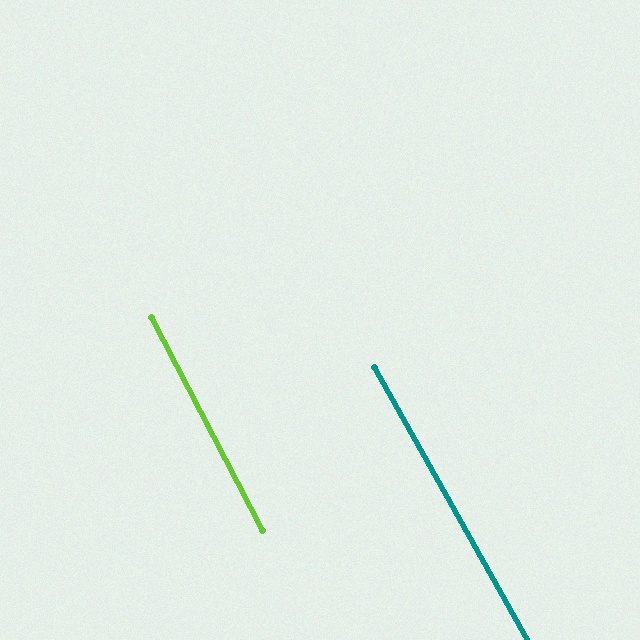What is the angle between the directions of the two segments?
Approximately 1 degree.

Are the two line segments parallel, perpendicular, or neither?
Parallel — their directions differ by only 1.5°.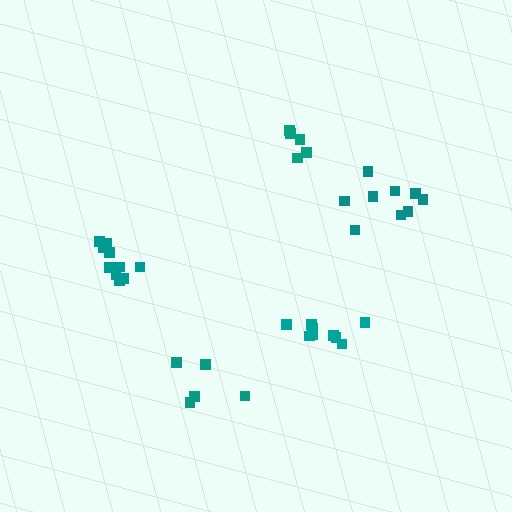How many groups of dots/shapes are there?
There are 5 groups.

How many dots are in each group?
Group 1: 9 dots, Group 2: 9 dots, Group 3: 10 dots, Group 4: 5 dots, Group 5: 5 dots (38 total).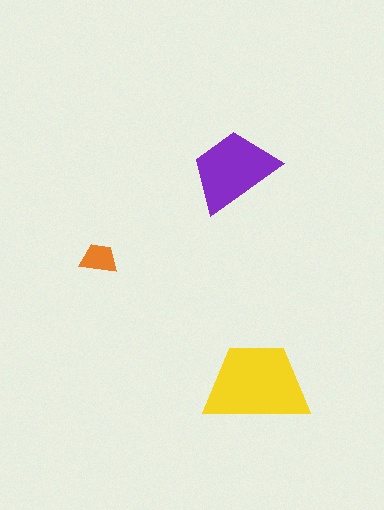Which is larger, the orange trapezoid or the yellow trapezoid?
The yellow one.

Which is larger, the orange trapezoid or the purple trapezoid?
The purple one.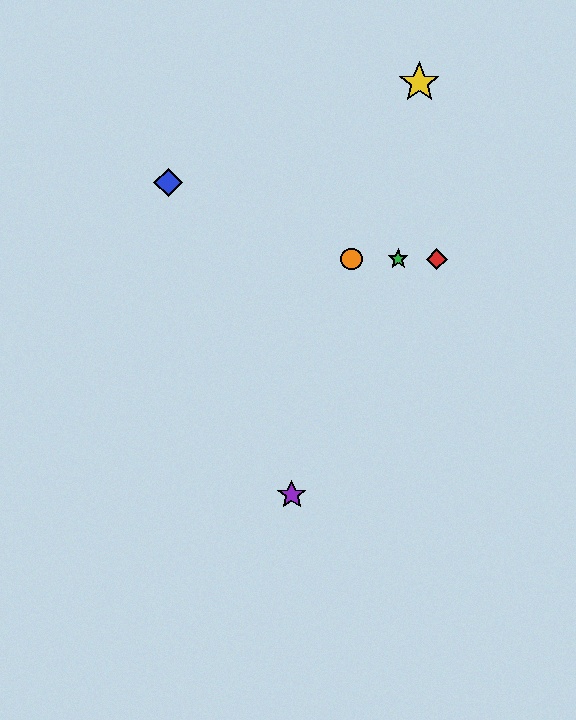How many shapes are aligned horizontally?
3 shapes (the red diamond, the green star, the orange circle) are aligned horizontally.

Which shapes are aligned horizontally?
The red diamond, the green star, the orange circle are aligned horizontally.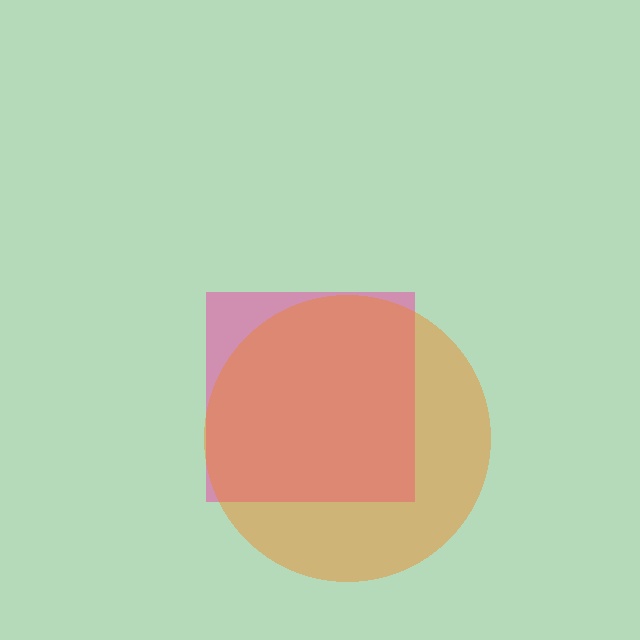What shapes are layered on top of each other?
The layered shapes are: a pink square, an orange circle.